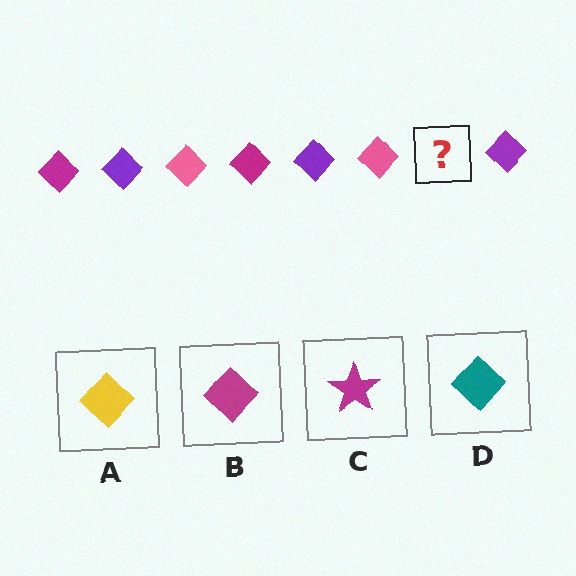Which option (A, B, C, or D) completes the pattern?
B.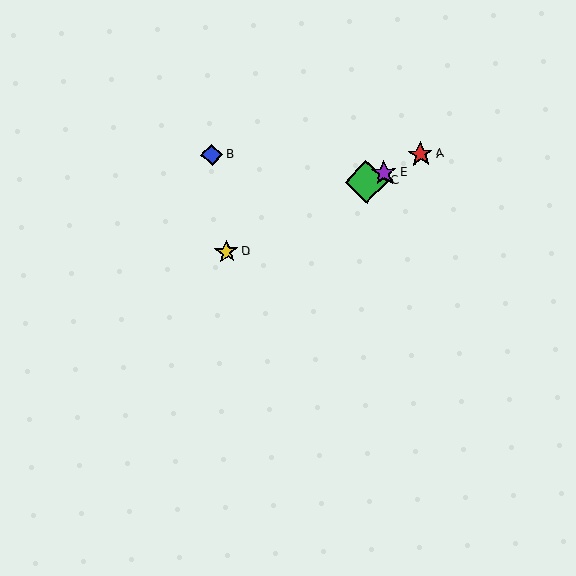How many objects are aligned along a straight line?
4 objects (A, C, D, E) are aligned along a straight line.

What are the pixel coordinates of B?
Object B is at (212, 155).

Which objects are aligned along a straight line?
Objects A, C, D, E are aligned along a straight line.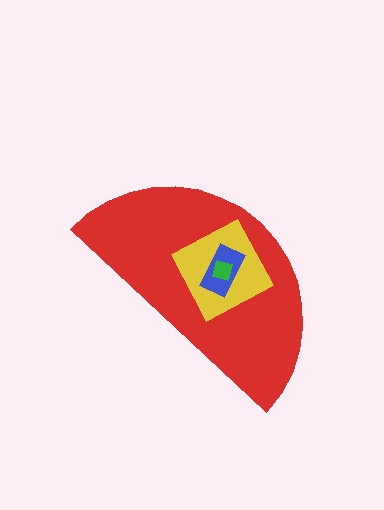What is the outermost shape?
The red semicircle.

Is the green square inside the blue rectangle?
Yes.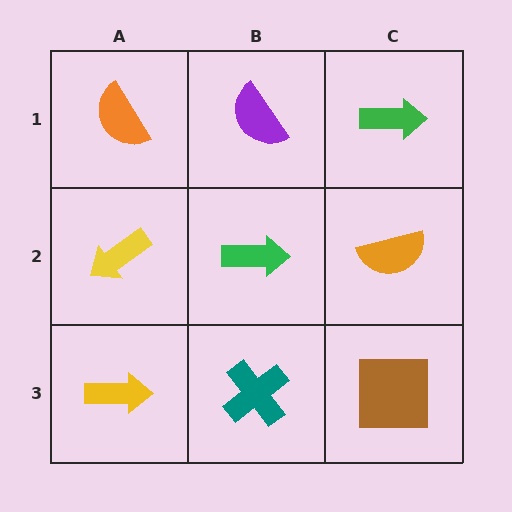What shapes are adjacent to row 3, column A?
A yellow arrow (row 2, column A), a teal cross (row 3, column B).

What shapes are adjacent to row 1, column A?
A yellow arrow (row 2, column A), a purple semicircle (row 1, column B).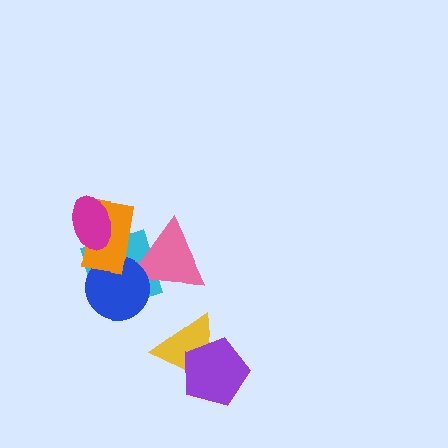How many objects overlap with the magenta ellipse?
2 objects overlap with the magenta ellipse.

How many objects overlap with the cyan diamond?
4 objects overlap with the cyan diamond.